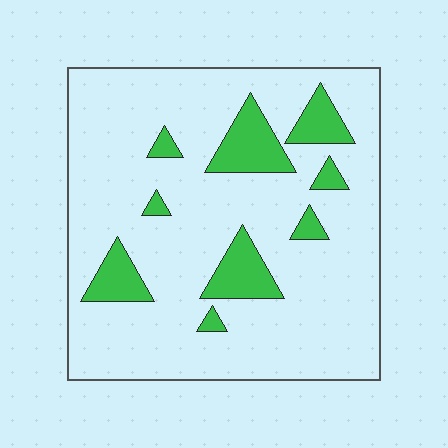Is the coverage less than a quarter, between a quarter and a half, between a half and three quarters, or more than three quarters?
Less than a quarter.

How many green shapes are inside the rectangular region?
9.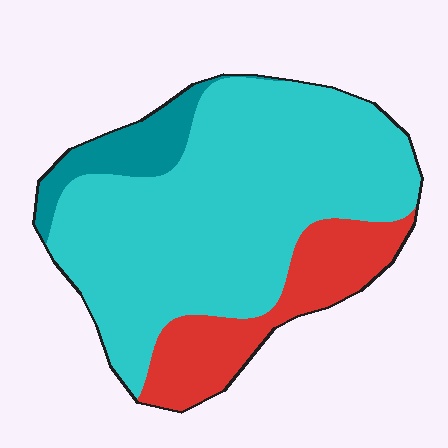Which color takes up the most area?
Cyan, at roughly 70%.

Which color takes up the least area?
Teal, at roughly 10%.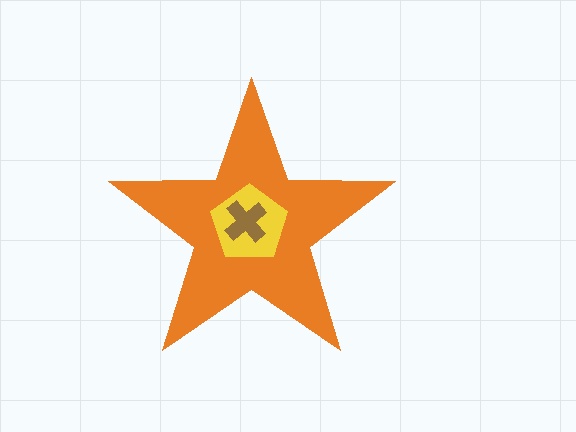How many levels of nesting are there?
3.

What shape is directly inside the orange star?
The yellow pentagon.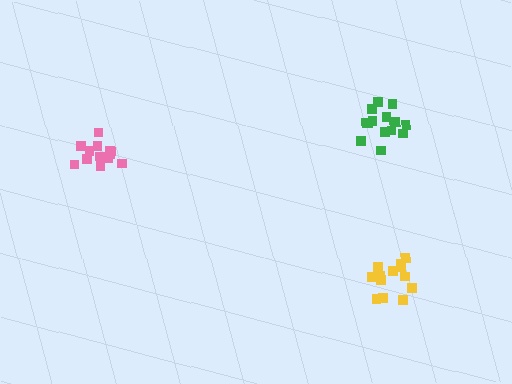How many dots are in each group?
Group 1: 13 dots, Group 2: 16 dots, Group 3: 13 dots (42 total).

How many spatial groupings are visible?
There are 3 spatial groupings.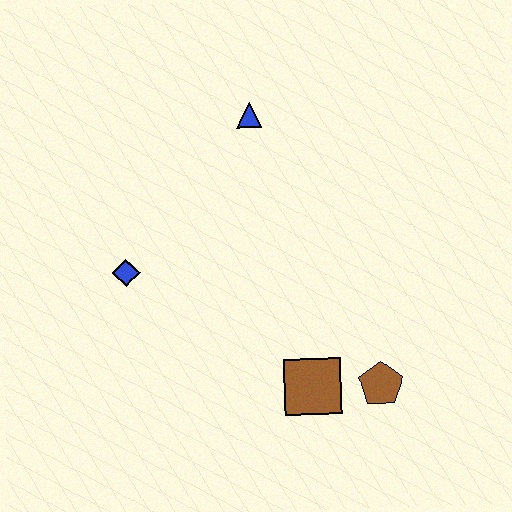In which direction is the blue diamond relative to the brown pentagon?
The blue diamond is to the left of the brown pentagon.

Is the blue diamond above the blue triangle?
No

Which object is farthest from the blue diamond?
The brown pentagon is farthest from the blue diamond.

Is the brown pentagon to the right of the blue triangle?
Yes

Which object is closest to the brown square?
The brown pentagon is closest to the brown square.